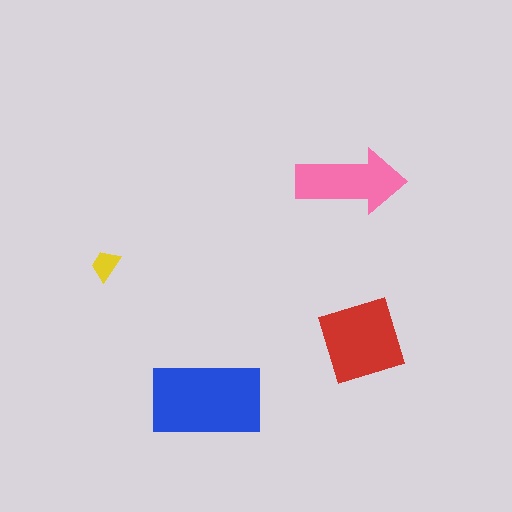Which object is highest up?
The pink arrow is topmost.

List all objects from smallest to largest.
The yellow trapezoid, the pink arrow, the red diamond, the blue rectangle.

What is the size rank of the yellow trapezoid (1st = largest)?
4th.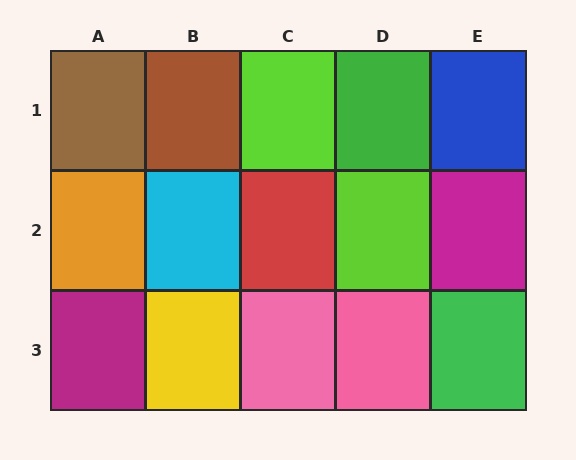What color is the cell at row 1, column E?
Blue.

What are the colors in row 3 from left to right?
Magenta, yellow, pink, pink, green.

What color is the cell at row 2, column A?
Orange.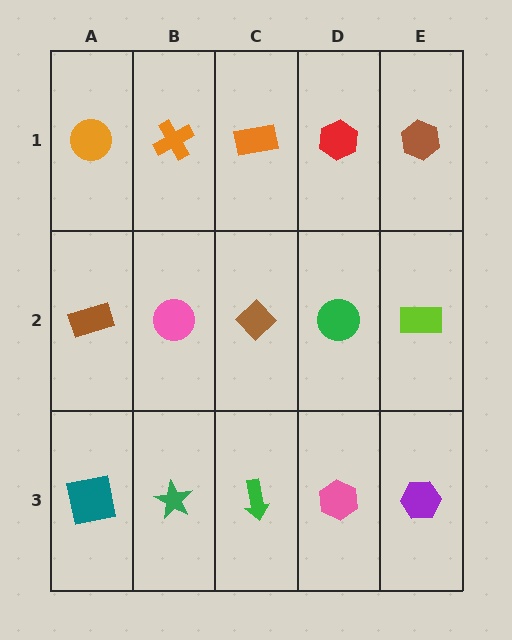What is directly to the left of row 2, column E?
A green circle.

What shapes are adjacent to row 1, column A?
A brown rectangle (row 2, column A), an orange cross (row 1, column B).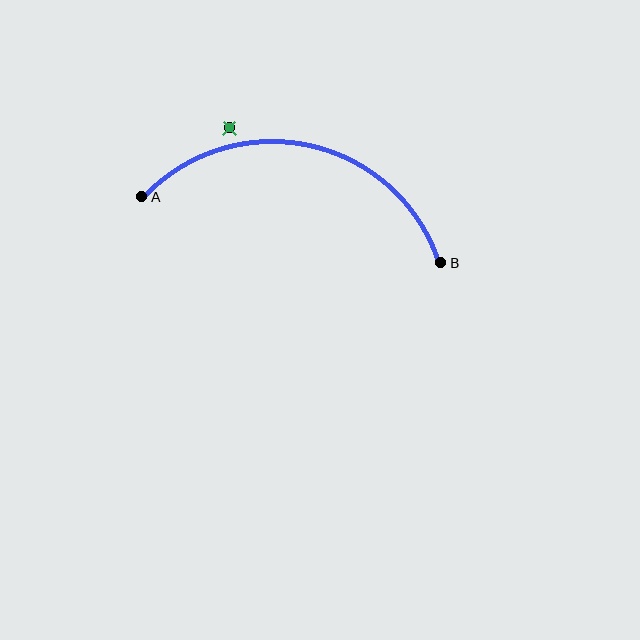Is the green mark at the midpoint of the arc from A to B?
No — the green mark does not lie on the arc at all. It sits slightly outside the curve.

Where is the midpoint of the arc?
The arc midpoint is the point on the curve farthest from the straight line joining A and B. It sits above that line.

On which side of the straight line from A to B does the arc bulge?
The arc bulges above the straight line connecting A and B.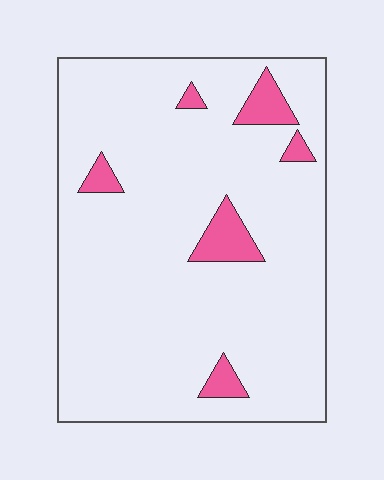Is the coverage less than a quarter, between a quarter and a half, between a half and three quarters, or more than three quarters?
Less than a quarter.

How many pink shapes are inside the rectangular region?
6.